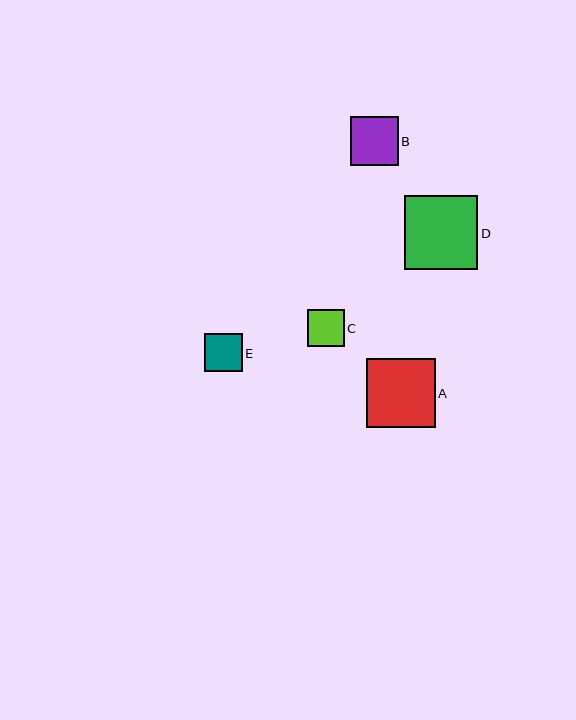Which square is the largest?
Square D is the largest with a size of approximately 73 pixels.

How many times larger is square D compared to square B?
Square D is approximately 1.5 times the size of square B.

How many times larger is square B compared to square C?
Square B is approximately 1.3 times the size of square C.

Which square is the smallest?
Square C is the smallest with a size of approximately 37 pixels.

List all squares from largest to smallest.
From largest to smallest: D, A, B, E, C.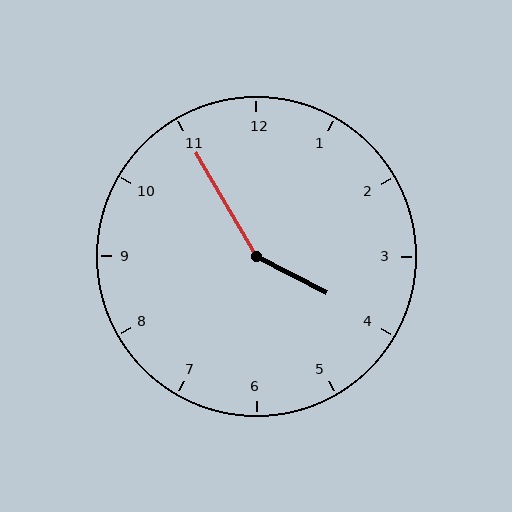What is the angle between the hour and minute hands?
Approximately 148 degrees.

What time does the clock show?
3:55.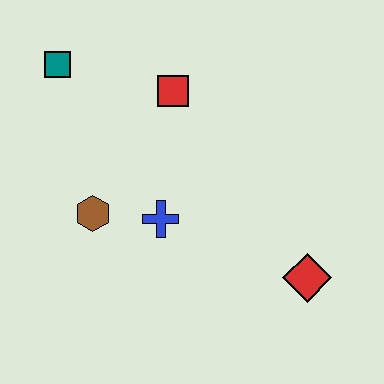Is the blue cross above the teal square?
No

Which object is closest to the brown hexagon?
The blue cross is closest to the brown hexagon.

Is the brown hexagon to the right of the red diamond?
No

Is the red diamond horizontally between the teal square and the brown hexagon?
No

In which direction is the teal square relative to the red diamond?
The teal square is to the left of the red diamond.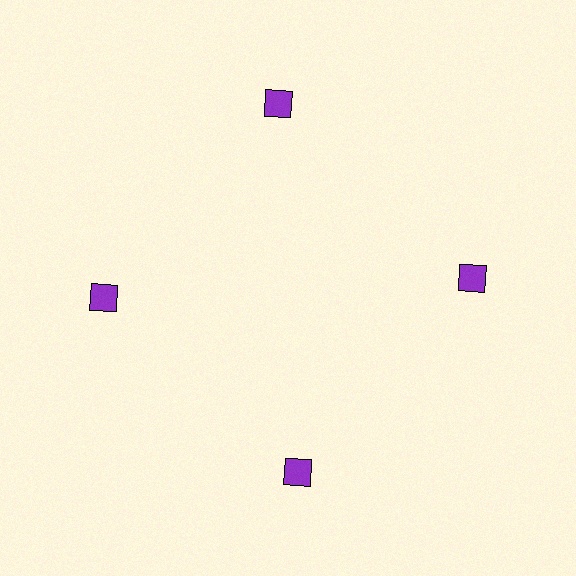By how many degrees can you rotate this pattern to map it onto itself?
The pattern maps onto itself every 90 degrees of rotation.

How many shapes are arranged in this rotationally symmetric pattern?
There are 4 shapes, arranged in 4 groups of 1.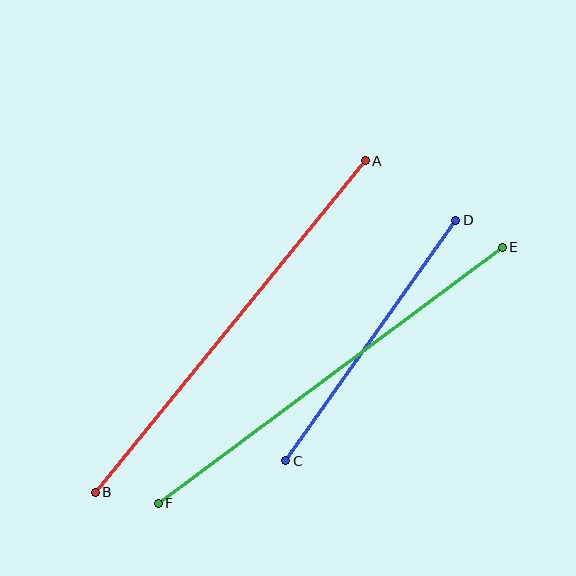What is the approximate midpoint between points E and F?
The midpoint is at approximately (330, 375) pixels.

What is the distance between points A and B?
The distance is approximately 428 pixels.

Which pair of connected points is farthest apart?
Points E and F are farthest apart.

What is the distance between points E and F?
The distance is approximately 429 pixels.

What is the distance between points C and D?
The distance is approximately 294 pixels.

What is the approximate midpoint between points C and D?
The midpoint is at approximately (371, 340) pixels.